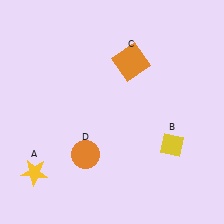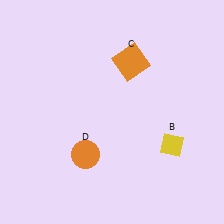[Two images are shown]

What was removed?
The yellow star (A) was removed in Image 2.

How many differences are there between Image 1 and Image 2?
There is 1 difference between the two images.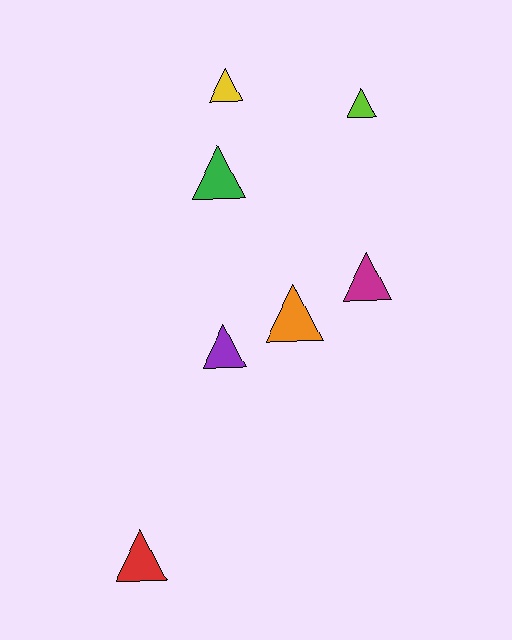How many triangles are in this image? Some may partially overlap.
There are 7 triangles.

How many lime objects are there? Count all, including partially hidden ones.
There is 1 lime object.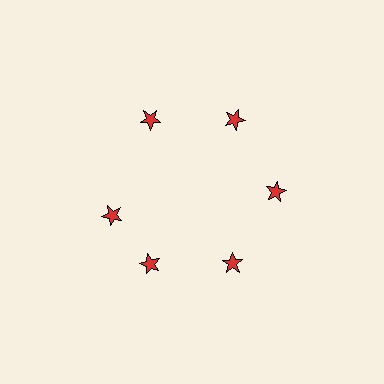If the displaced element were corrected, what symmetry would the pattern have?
It would have 6-fold rotational symmetry — the pattern would map onto itself every 60 degrees.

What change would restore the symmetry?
The symmetry would be restored by rotating it back into even spacing with its neighbors so that all 6 stars sit at equal angles and equal distance from the center.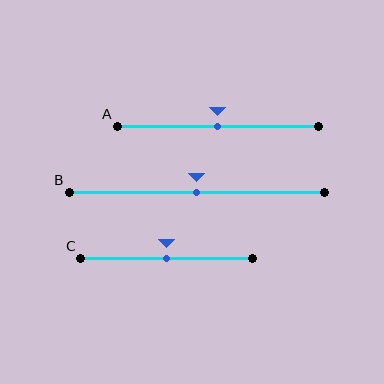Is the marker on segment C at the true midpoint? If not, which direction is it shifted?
Yes, the marker on segment C is at the true midpoint.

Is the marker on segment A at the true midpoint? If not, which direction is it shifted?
Yes, the marker on segment A is at the true midpoint.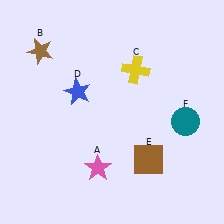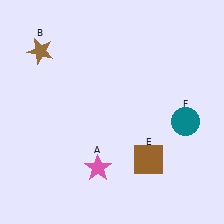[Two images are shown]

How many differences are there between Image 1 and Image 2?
There are 2 differences between the two images.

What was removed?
The blue star (D), the yellow cross (C) were removed in Image 2.